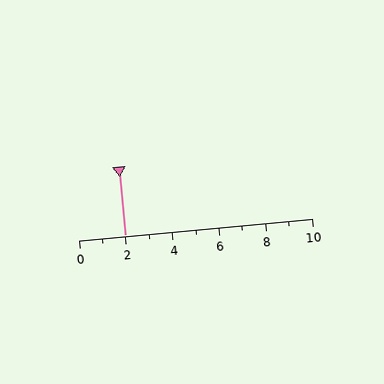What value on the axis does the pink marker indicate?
The marker indicates approximately 2.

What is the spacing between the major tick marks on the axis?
The major ticks are spaced 2 apart.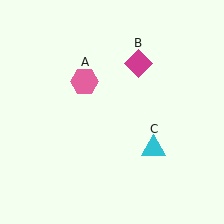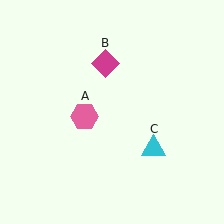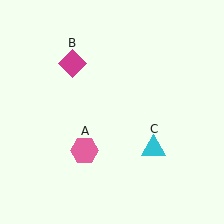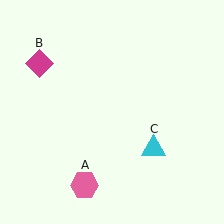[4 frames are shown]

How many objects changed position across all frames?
2 objects changed position: pink hexagon (object A), magenta diamond (object B).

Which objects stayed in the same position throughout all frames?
Cyan triangle (object C) remained stationary.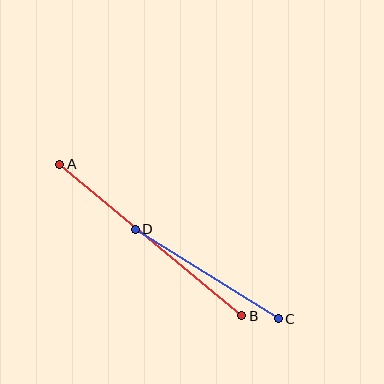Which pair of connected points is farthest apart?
Points A and B are farthest apart.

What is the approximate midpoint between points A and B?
The midpoint is at approximately (151, 240) pixels.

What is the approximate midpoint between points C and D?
The midpoint is at approximately (207, 274) pixels.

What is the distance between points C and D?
The distance is approximately 169 pixels.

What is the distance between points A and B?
The distance is approximately 236 pixels.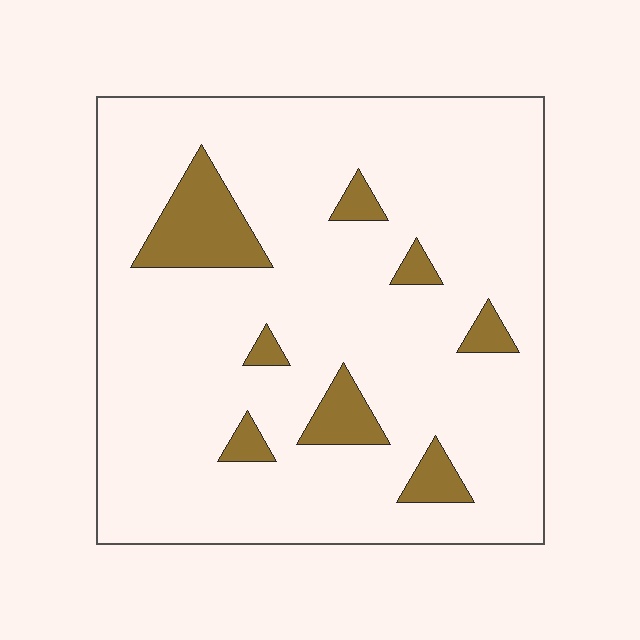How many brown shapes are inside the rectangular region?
8.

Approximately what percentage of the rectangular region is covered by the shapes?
Approximately 10%.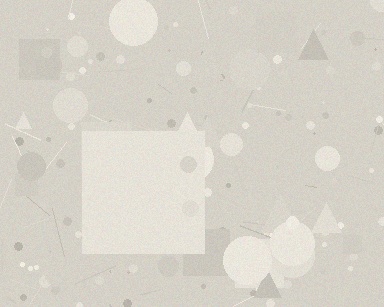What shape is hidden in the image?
A square is hidden in the image.